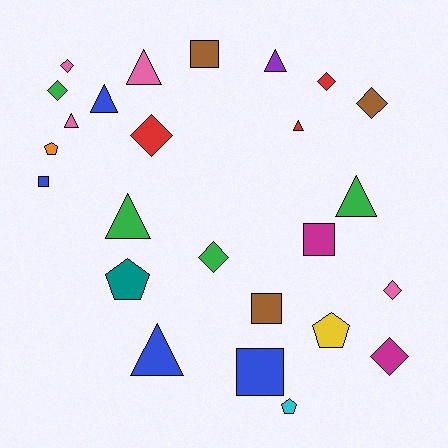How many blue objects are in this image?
There are 4 blue objects.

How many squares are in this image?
There are 5 squares.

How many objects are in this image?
There are 25 objects.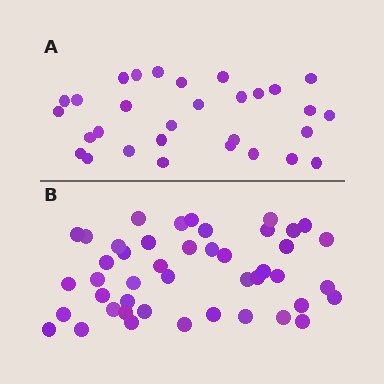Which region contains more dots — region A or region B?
Region B (the bottom region) has more dots.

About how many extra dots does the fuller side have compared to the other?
Region B has approximately 15 more dots than region A.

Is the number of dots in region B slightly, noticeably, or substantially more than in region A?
Region B has substantially more. The ratio is roughly 1.5 to 1.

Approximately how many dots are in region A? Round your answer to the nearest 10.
About 30 dots.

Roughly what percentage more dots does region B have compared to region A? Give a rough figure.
About 50% more.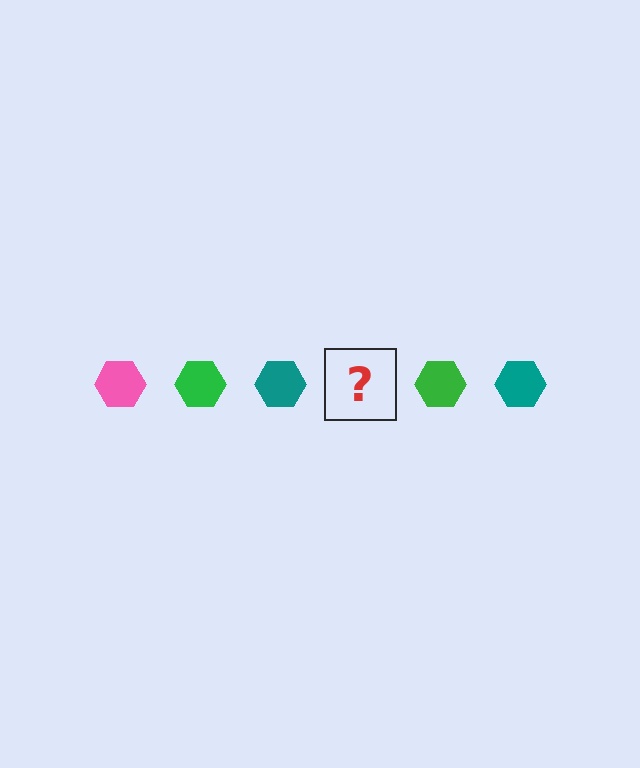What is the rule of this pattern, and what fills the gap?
The rule is that the pattern cycles through pink, green, teal hexagons. The gap should be filled with a pink hexagon.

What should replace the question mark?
The question mark should be replaced with a pink hexagon.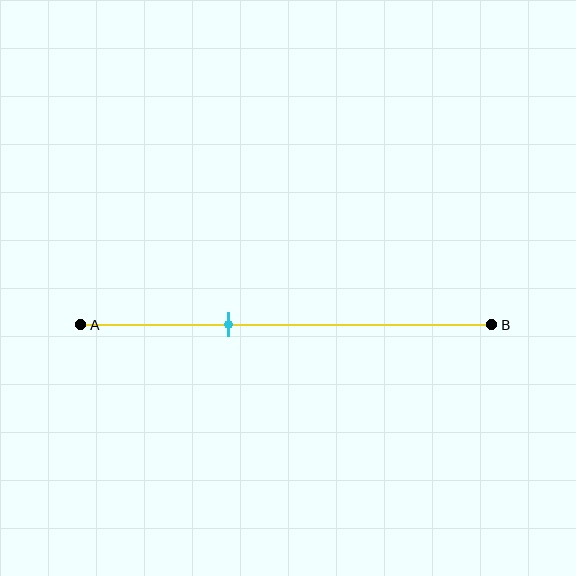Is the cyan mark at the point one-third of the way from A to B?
Yes, the mark is approximately at the one-third point.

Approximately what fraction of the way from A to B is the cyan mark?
The cyan mark is approximately 35% of the way from A to B.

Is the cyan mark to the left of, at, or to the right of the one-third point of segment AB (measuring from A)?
The cyan mark is approximately at the one-third point of segment AB.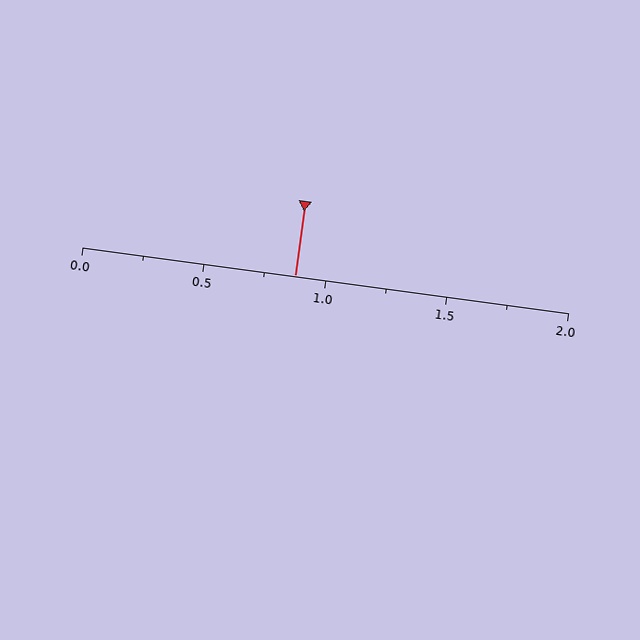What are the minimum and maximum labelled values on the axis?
The axis runs from 0.0 to 2.0.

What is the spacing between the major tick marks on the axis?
The major ticks are spaced 0.5 apart.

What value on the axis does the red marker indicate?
The marker indicates approximately 0.88.